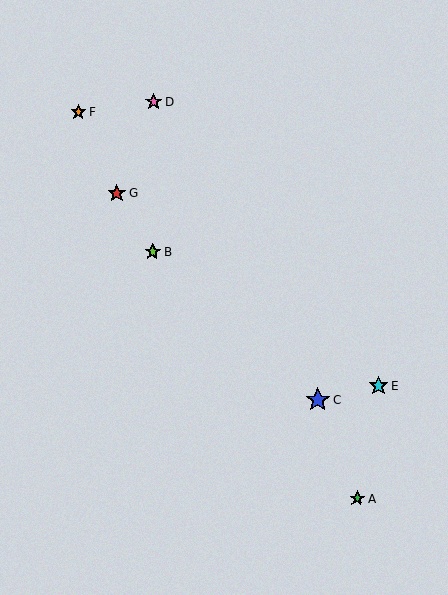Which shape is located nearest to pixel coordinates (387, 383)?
The cyan star (labeled E) at (378, 386) is nearest to that location.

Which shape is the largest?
The blue star (labeled C) is the largest.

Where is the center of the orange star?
The center of the orange star is at (78, 112).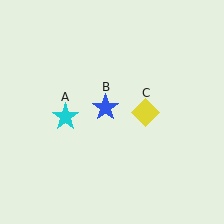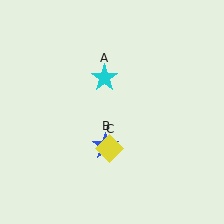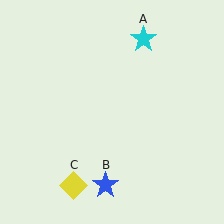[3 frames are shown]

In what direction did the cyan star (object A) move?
The cyan star (object A) moved up and to the right.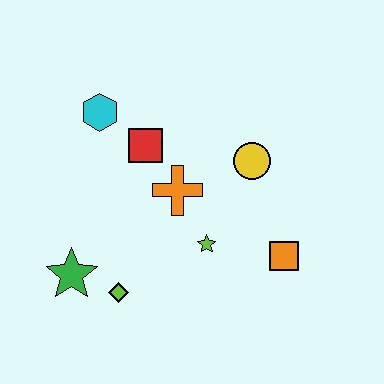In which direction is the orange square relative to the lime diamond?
The orange square is to the right of the lime diamond.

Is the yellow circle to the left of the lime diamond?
No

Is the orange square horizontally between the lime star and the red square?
No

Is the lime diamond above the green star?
No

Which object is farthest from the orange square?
The cyan hexagon is farthest from the orange square.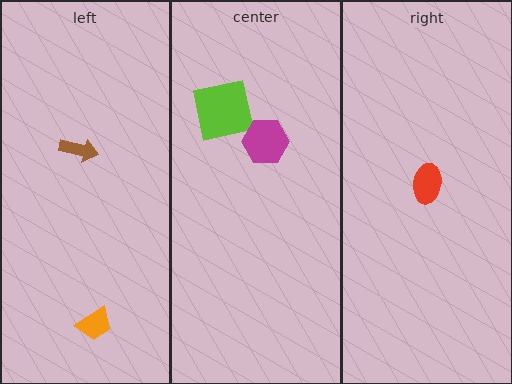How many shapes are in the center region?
2.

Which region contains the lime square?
The center region.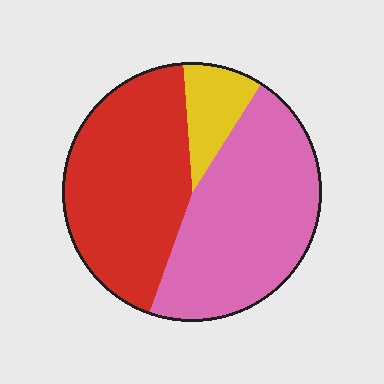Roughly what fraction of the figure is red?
Red takes up about two fifths (2/5) of the figure.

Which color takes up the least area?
Yellow, at roughly 10%.